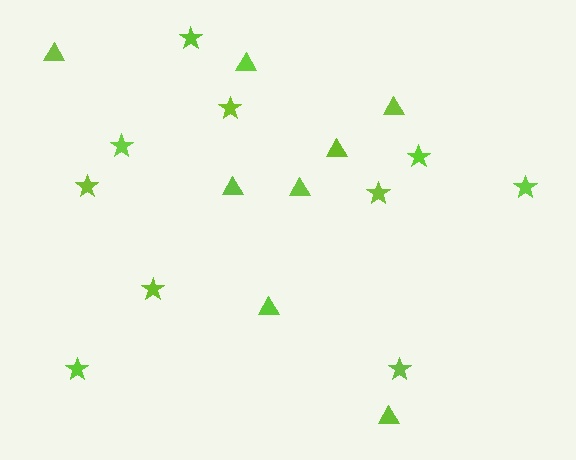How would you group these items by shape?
There are 2 groups: one group of triangles (8) and one group of stars (10).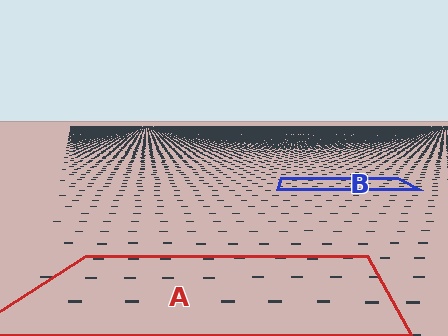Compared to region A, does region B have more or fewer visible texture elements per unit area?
Region B has more texture elements per unit area — they are packed more densely because it is farther away.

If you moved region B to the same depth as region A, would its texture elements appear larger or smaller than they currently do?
They would appear larger. At a closer depth, the same texture elements are projected at a bigger on-screen size.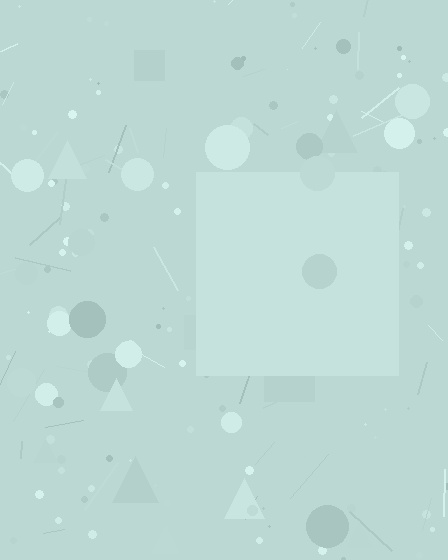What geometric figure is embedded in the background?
A square is embedded in the background.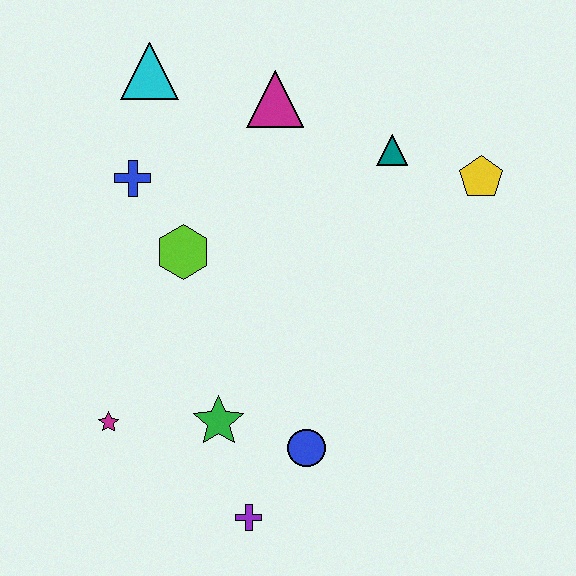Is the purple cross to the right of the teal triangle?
No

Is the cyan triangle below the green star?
No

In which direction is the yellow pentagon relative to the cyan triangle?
The yellow pentagon is to the right of the cyan triangle.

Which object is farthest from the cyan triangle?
The purple cross is farthest from the cyan triangle.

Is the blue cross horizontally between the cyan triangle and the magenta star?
Yes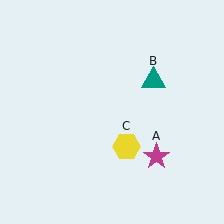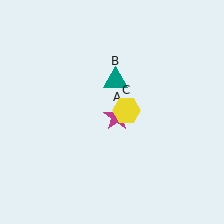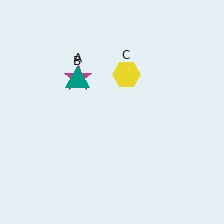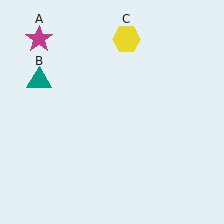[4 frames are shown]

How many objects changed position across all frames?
3 objects changed position: magenta star (object A), teal triangle (object B), yellow hexagon (object C).